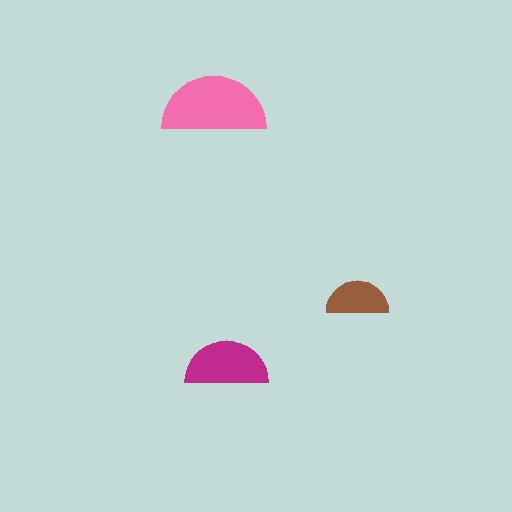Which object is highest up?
The pink semicircle is topmost.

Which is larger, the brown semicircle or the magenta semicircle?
The magenta one.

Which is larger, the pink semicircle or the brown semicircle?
The pink one.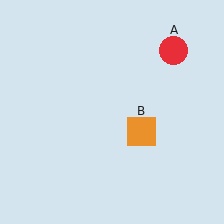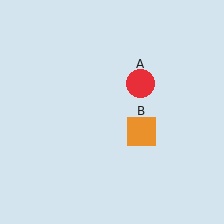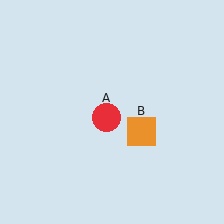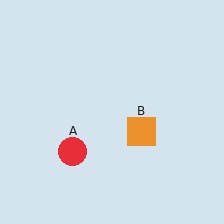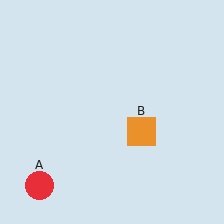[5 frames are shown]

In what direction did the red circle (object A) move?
The red circle (object A) moved down and to the left.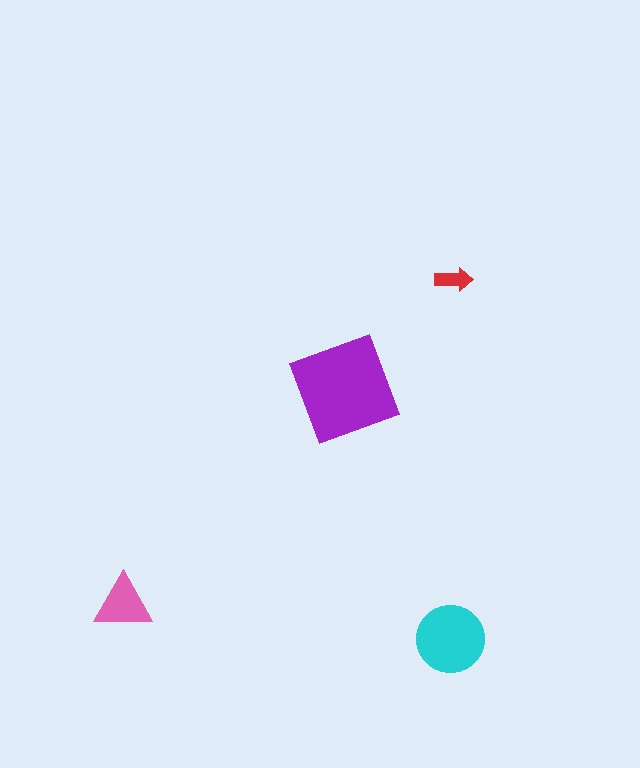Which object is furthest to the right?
The red arrow is rightmost.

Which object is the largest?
The purple square.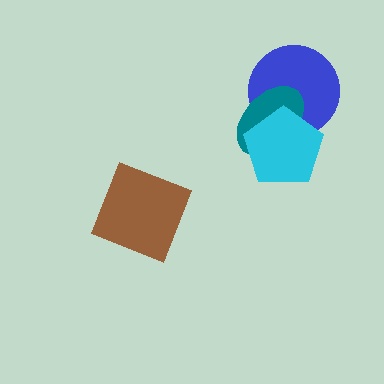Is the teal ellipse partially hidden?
Yes, it is partially covered by another shape.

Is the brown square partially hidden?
No, no other shape covers it.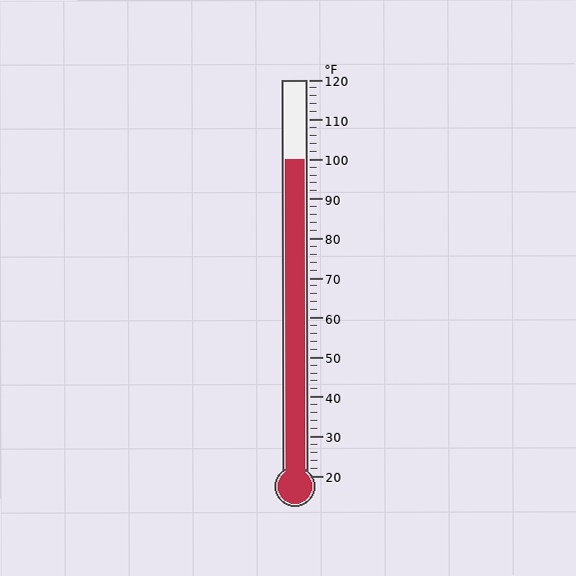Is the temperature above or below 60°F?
The temperature is above 60°F.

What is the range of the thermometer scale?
The thermometer scale ranges from 20°F to 120°F.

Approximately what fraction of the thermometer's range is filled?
The thermometer is filled to approximately 80% of its range.